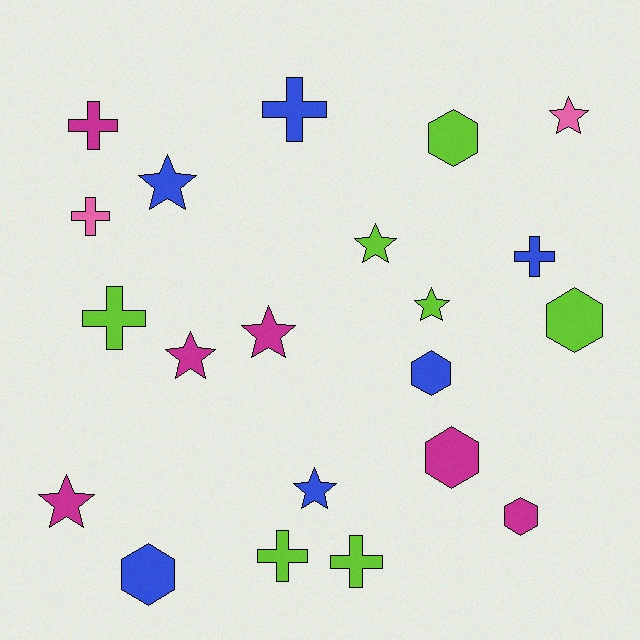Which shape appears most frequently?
Star, with 8 objects.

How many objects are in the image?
There are 21 objects.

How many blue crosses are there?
There are 2 blue crosses.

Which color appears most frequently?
Lime, with 7 objects.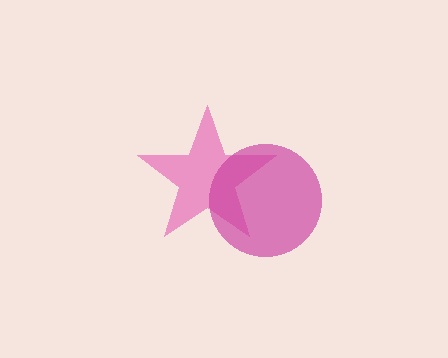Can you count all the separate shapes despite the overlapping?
Yes, there are 2 separate shapes.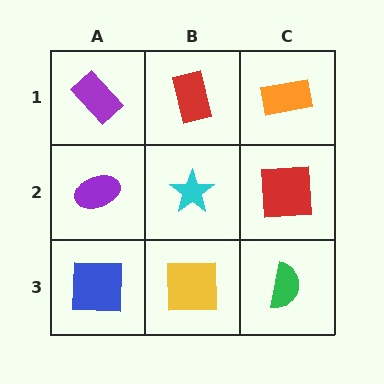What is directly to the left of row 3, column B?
A blue square.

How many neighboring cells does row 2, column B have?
4.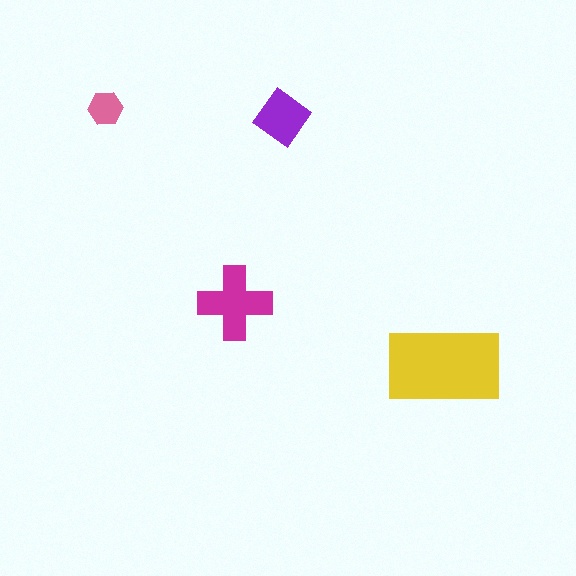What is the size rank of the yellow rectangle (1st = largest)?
1st.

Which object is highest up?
The pink hexagon is topmost.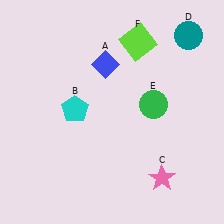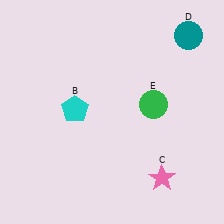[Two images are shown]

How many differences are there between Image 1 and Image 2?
There are 2 differences between the two images.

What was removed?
The lime square (F), the blue diamond (A) were removed in Image 2.